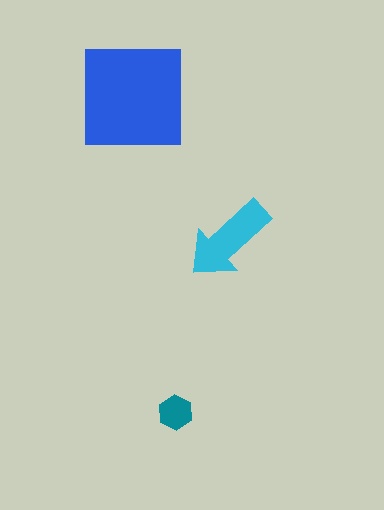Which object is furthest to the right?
The cyan arrow is rightmost.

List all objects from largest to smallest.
The blue square, the cyan arrow, the teal hexagon.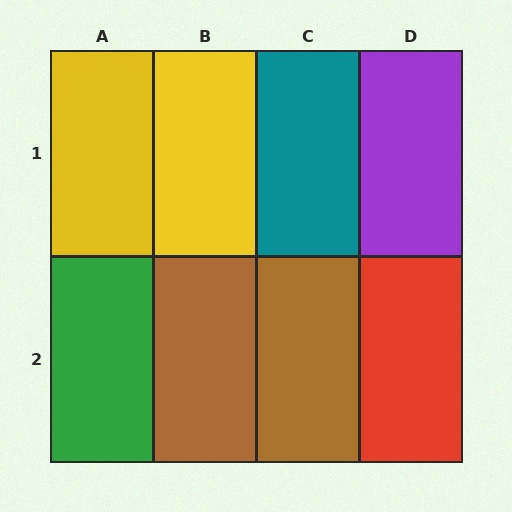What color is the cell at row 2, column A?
Green.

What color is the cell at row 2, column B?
Brown.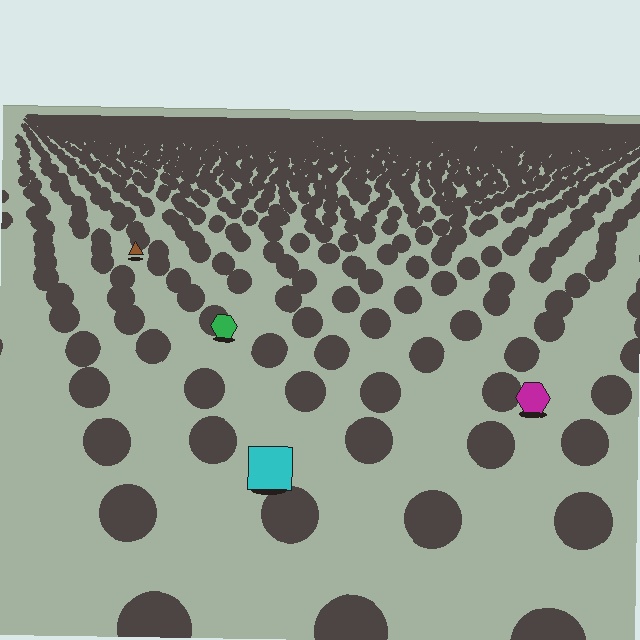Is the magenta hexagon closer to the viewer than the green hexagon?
Yes. The magenta hexagon is closer — you can tell from the texture gradient: the ground texture is coarser near it.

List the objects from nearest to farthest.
From nearest to farthest: the cyan square, the magenta hexagon, the green hexagon, the brown triangle.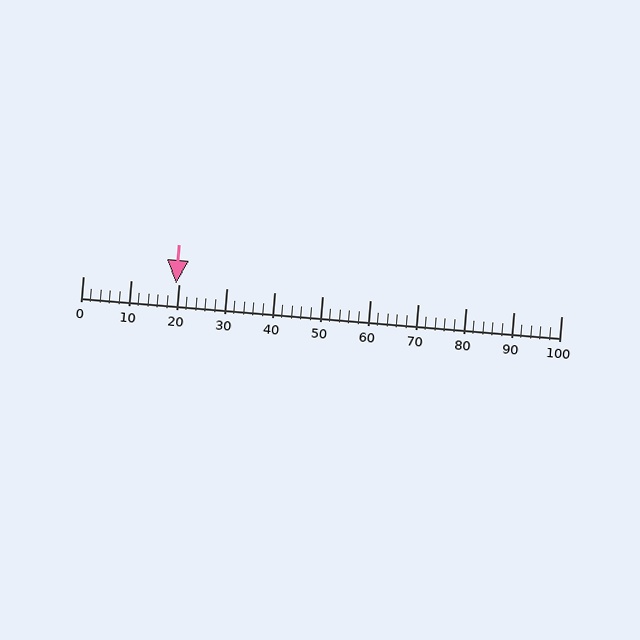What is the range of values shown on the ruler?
The ruler shows values from 0 to 100.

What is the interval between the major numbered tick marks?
The major tick marks are spaced 10 units apart.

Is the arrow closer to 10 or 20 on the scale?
The arrow is closer to 20.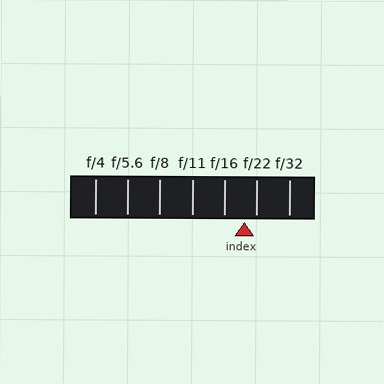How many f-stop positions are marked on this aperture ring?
There are 7 f-stop positions marked.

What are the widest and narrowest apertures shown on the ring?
The widest aperture shown is f/4 and the narrowest is f/32.